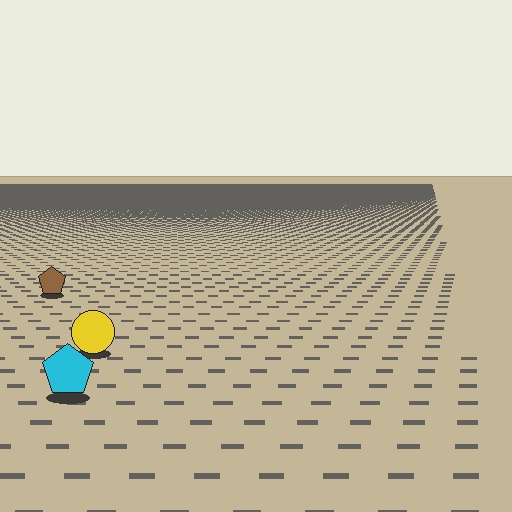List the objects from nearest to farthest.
From nearest to farthest: the cyan pentagon, the yellow circle, the brown pentagon.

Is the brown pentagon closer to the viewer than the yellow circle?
No. The yellow circle is closer — you can tell from the texture gradient: the ground texture is coarser near it.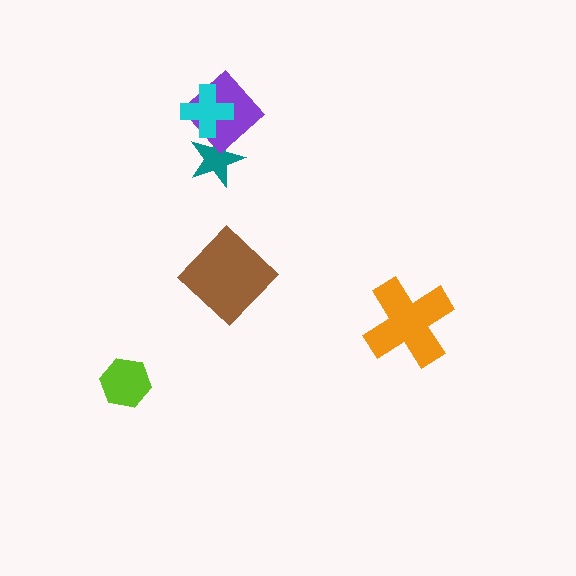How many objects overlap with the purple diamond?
2 objects overlap with the purple diamond.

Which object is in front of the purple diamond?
The cyan cross is in front of the purple diamond.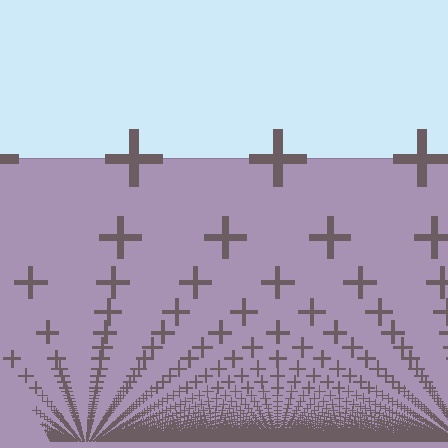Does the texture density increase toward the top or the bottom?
Density increases toward the bottom.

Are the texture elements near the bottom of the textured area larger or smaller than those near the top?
Smaller. The gradient is inverted — elements near the bottom are smaller and denser.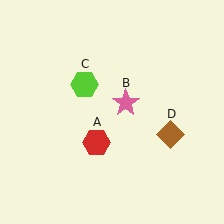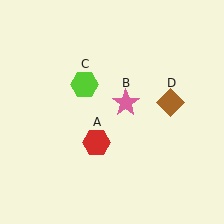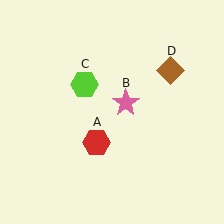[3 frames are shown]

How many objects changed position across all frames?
1 object changed position: brown diamond (object D).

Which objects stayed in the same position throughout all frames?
Red hexagon (object A) and pink star (object B) and lime hexagon (object C) remained stationary.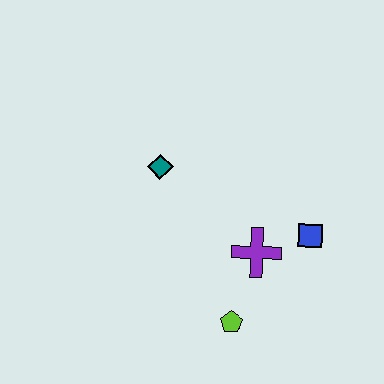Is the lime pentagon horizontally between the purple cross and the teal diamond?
Yes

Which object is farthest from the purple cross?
The teal diamond is farthest from the purple cross.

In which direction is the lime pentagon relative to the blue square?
The lime pentagon is below the blue square.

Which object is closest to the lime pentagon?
The purple cross is closest to the lime pentagon.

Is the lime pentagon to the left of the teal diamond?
No